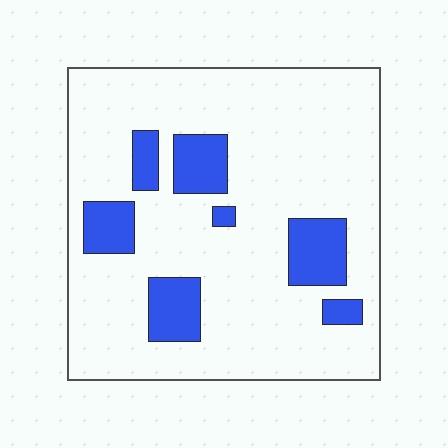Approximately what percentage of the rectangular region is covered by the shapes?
Approximately 15%.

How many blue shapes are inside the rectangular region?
7.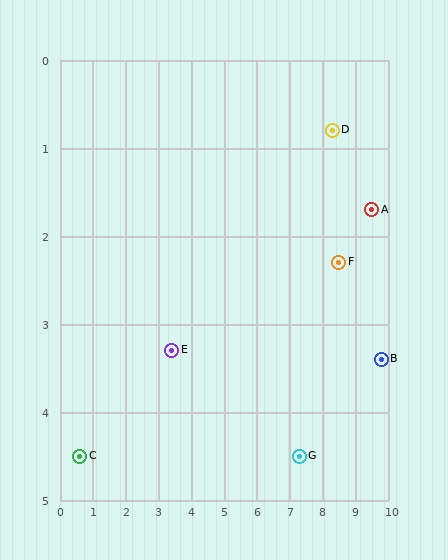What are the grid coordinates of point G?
Point G is at approximately (7.3, 4.5).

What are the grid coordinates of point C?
Point C is at approximately (0.6, 4.5).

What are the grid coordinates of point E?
Point E is at approximately (3.4, 3.3).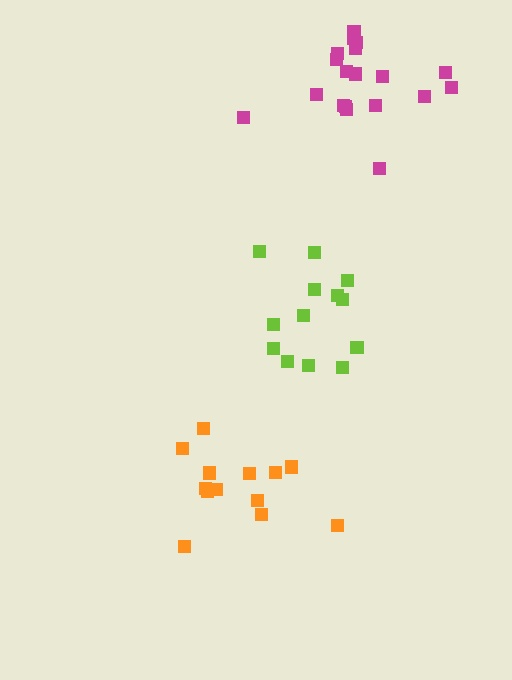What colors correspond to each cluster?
The clusters are colored: lime, orange, magenta.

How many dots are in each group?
Group 1: 13 dots, Group 2: 13 dots, Group 3: 19 dots (45 total).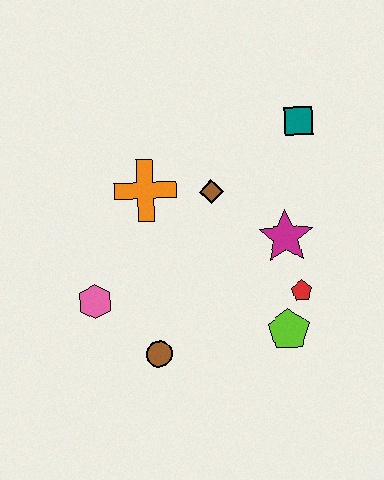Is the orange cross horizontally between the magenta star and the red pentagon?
No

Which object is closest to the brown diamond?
The orange cross is closest to the brown diamond.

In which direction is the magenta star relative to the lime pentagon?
The magenta star is above the lime pentagon.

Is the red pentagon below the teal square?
Yes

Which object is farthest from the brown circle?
The teal square is farthest from the brown circle.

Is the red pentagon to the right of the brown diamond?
Yes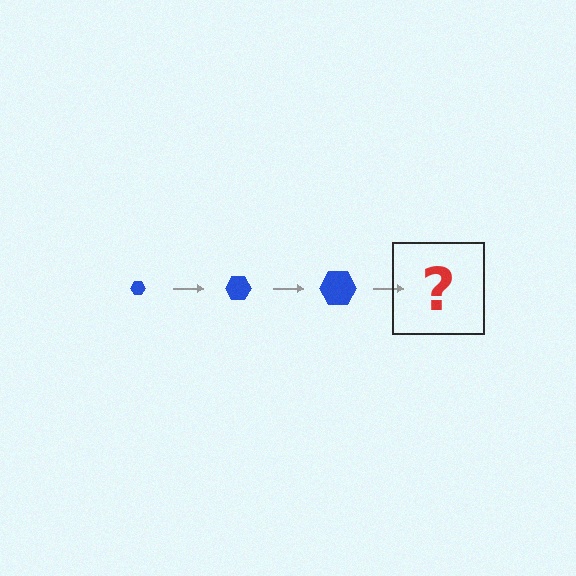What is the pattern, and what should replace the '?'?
The pattern is that the hexagon gets progressively larger each step. The '?' should be a blue hexagon, larger than the previous one.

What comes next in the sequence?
The next element should be a blue hexagon, larger than the previous one.